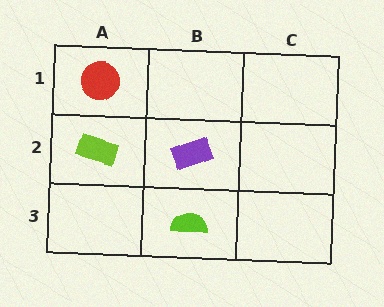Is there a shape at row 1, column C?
No, that cell is empty.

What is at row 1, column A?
A red circle.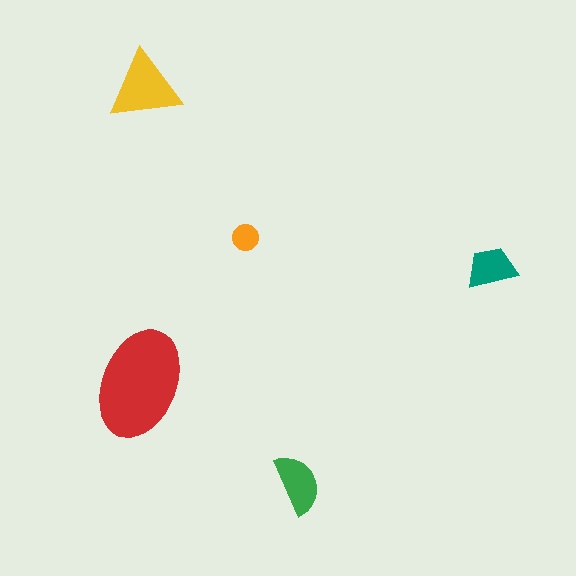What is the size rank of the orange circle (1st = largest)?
5th.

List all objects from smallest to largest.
The orange circle, the teal trapezoid, the green semicircle, the yellow triangle, the red ellipse.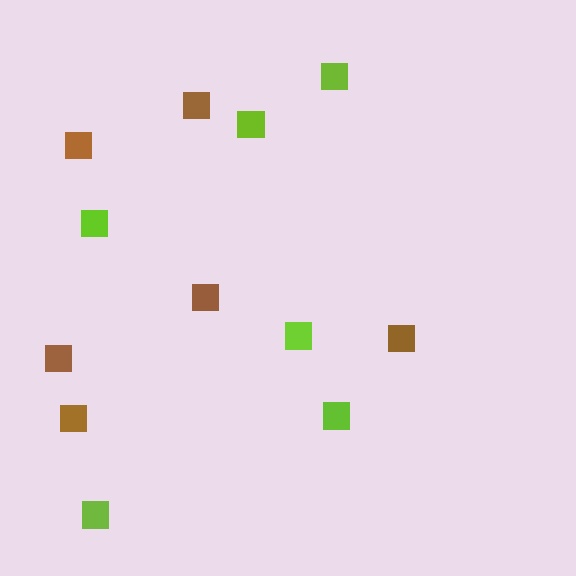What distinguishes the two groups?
There are 2 groups: one group of lime squares (6) and one group of brown squares (6).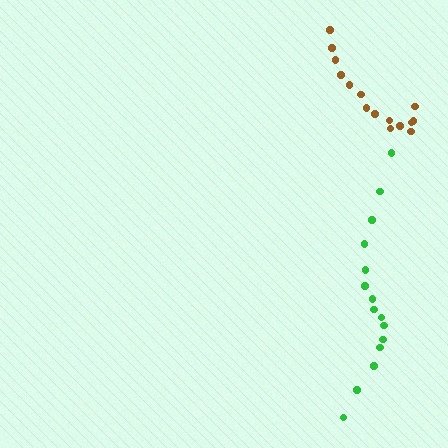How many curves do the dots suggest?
There are 2 distinct paths.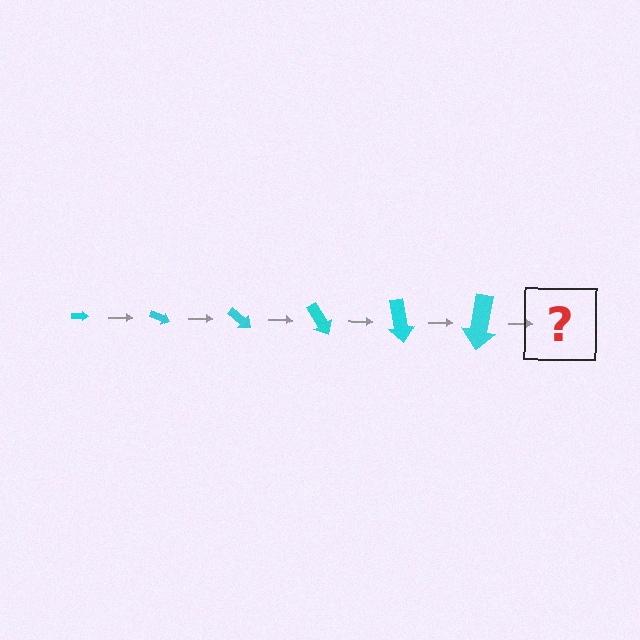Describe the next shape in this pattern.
It should be an arrow, larger than the previous one and rotated 120 degrees from the start.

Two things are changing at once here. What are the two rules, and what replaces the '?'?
The two rules are that the arrow grows larger each step and it rotates 20 degrees each step. The '?' should be an arrow, larger than the previous one and rotated 120 degrees from the start.